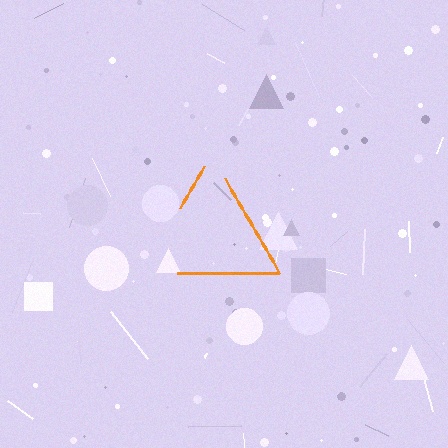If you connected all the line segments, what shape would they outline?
They would outline a triangle.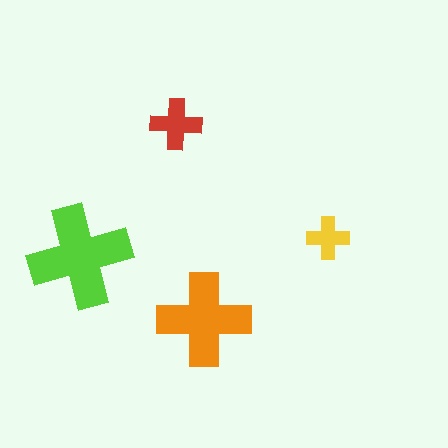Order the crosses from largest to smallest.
the lime one, the orange one, the red one, the yellow one.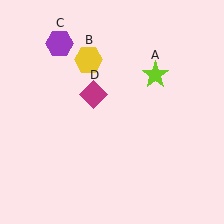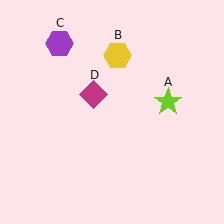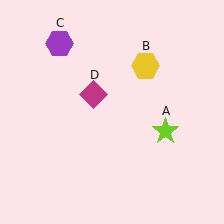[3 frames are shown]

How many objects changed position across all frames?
2 objects changed position: lime star (object A), yellow hexagon (object B).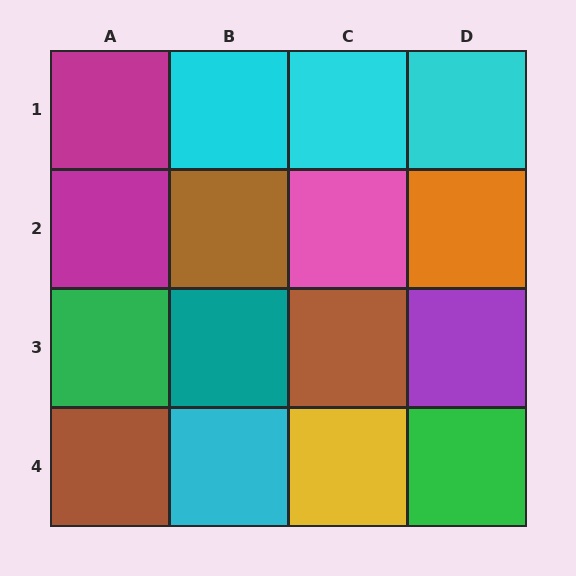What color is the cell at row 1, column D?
Cyan.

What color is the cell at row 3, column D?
Purple.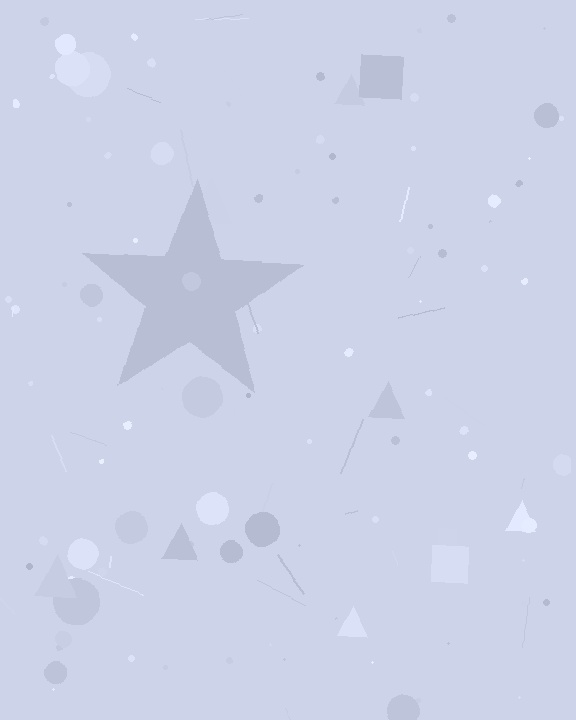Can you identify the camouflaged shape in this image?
The camouflaged shape is a star.